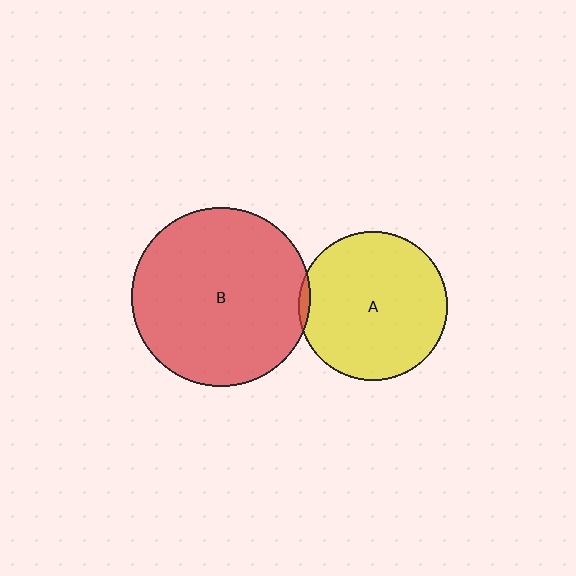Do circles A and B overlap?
Yes.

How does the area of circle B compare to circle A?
Approximately 1.4 times.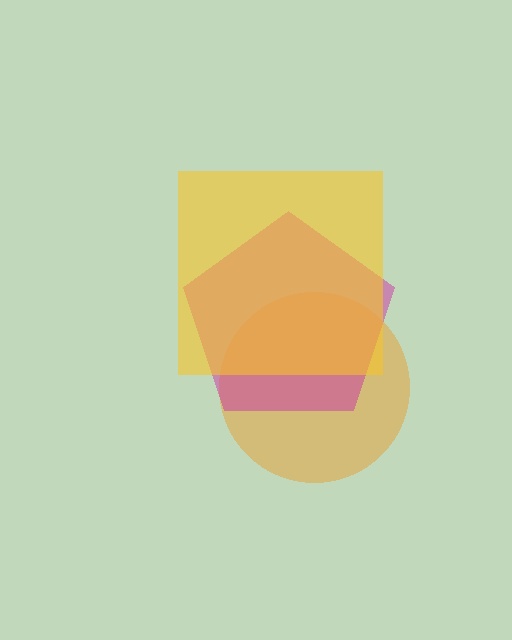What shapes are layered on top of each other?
The layered shapes are: an orange circle, a magenta pentagon, a yellow square.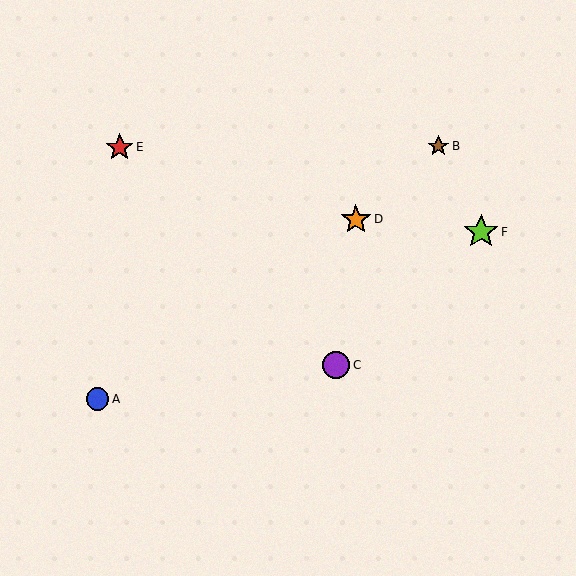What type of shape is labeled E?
Shape E is a red star.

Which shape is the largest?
The lime star (labeled F) is the largest.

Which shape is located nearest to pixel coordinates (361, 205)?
The orange star (labeled D) at (356, 220) is nearest to that location.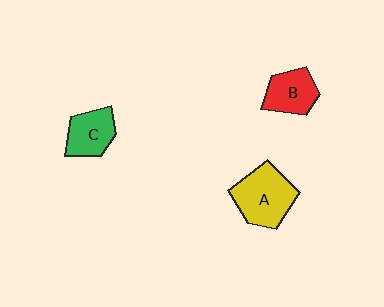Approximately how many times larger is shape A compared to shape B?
Approximately 1.5 times.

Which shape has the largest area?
Shape A (yellow).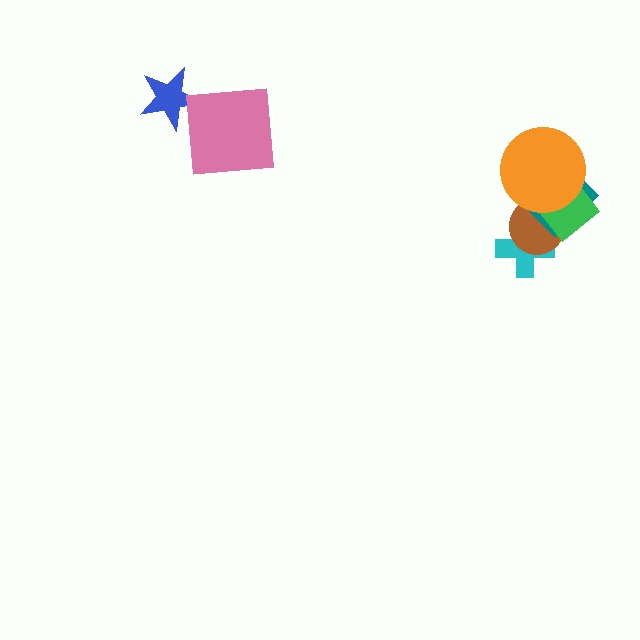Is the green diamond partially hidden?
Yes, it is partially covered by another shape.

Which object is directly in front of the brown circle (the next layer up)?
The teal diamond is directly in front of the brown circle.